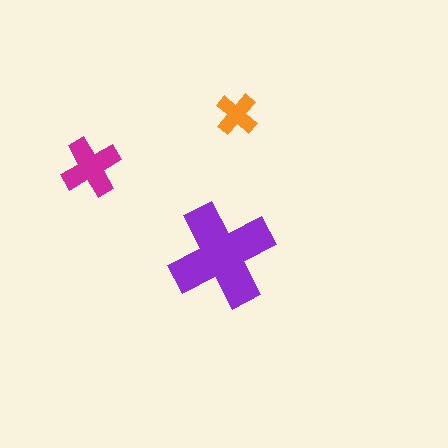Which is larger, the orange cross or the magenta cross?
The magenta one.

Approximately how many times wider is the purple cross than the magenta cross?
About 2 times wider.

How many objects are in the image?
There are 3 objects in the image.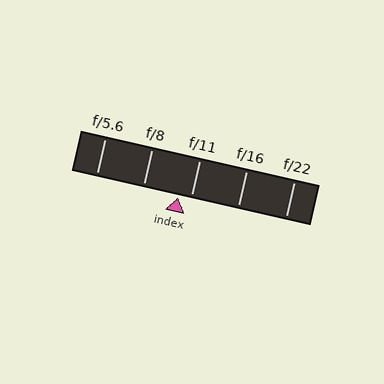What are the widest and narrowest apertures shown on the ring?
The widest aperture shown is f/5.6 and the narrowest is f/22.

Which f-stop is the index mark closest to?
The index mark is closest to f/11.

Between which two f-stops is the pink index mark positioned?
The index mark is between f/8 and f/11.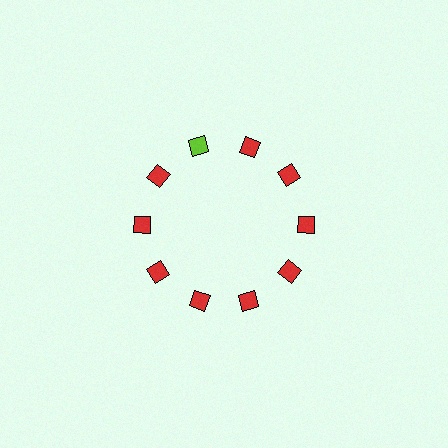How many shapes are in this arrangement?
There are 10 shapes arranged in a ring pattern.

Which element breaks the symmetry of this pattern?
The lime square at roughly the 11 o'clock position breaks the symmetry. All other shapes are red squares.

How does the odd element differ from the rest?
It has a different color: lime instead of red.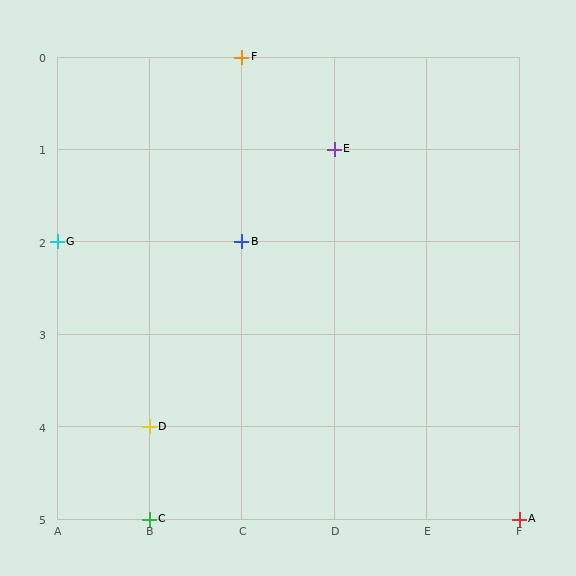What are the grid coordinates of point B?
Point B is at grid coordinates (C, 2).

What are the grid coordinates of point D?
Point D is at grid coordinates (B, 4).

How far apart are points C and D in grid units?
Points C and D are 1 row apart.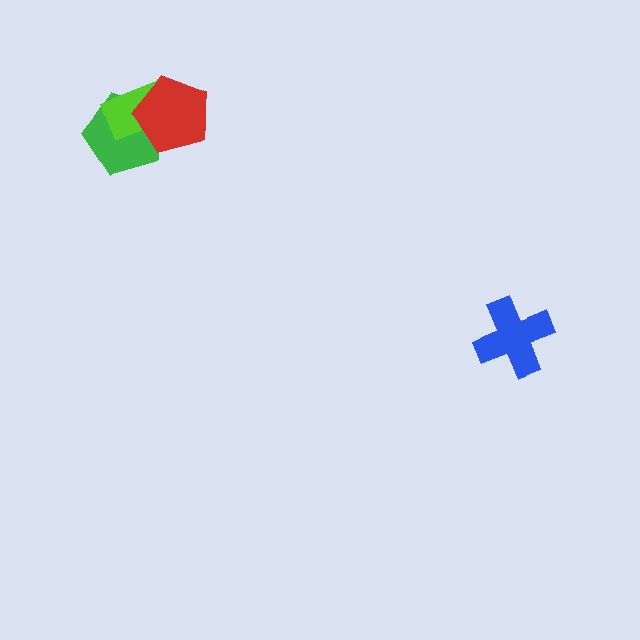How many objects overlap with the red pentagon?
2 objects overlap with the red pentagon.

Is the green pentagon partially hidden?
Yes, it is partially covered by another shape.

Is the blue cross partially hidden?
No, no other shape covers it.